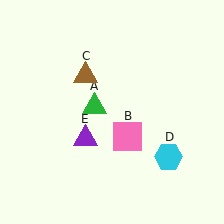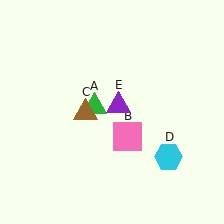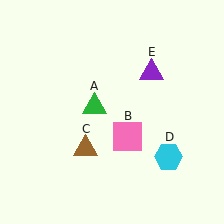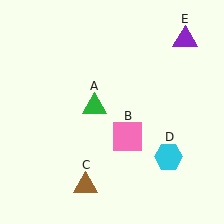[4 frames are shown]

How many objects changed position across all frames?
2 objects changed position: brown triangle (object C), purple triangle (object E).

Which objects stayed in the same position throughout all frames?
Green triangle (object A) and pink square (object B) and cyan hexagon (object D) remained stationary.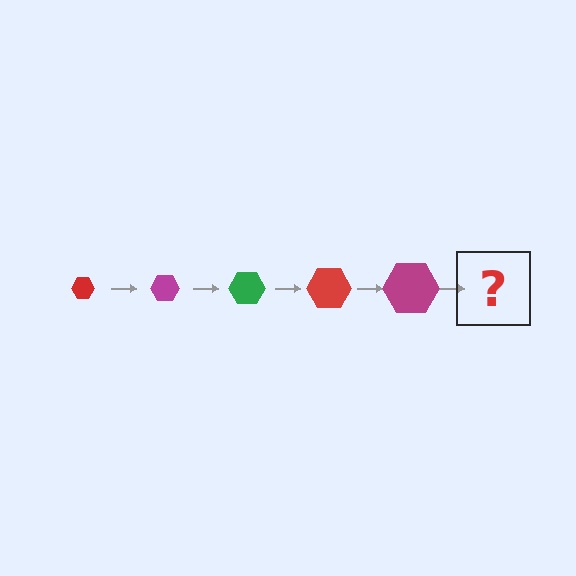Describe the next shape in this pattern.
It should be a green hexagon, larger than the previous one.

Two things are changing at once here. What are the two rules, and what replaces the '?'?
The two rules are that the hexagon grows larger each step and the color cycles through red, magenta, and green. The '?' should be a green hexagon, larger than the previous one.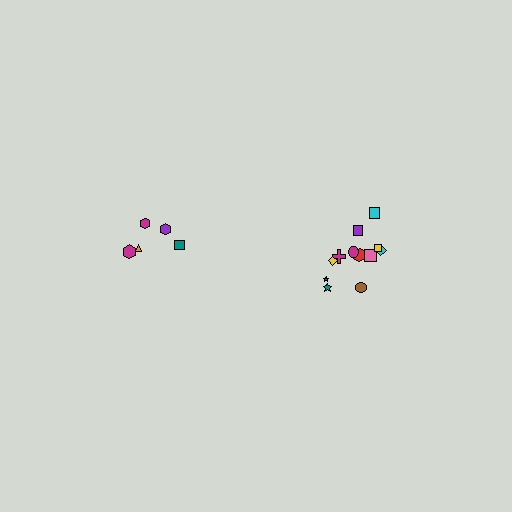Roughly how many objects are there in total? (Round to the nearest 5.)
Roughly 15 objects in total.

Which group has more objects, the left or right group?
The right group.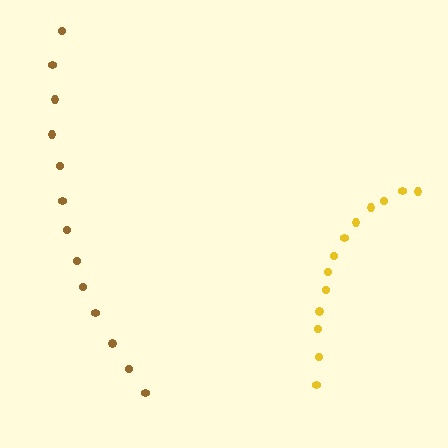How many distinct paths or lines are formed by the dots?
There are 2 distinct paths.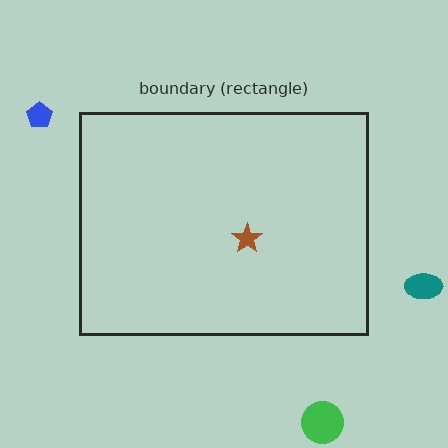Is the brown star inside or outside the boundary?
Inside.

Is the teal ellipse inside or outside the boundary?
Outside.